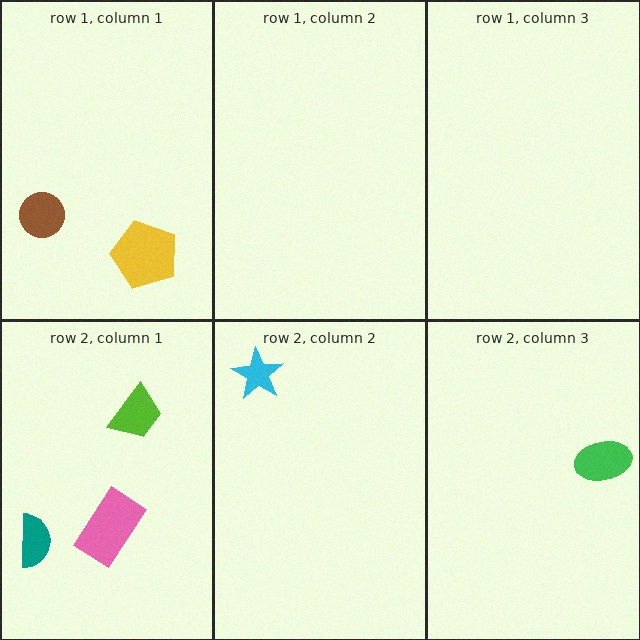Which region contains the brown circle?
The row 1, column 1 region.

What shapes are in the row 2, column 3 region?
The green ellipse.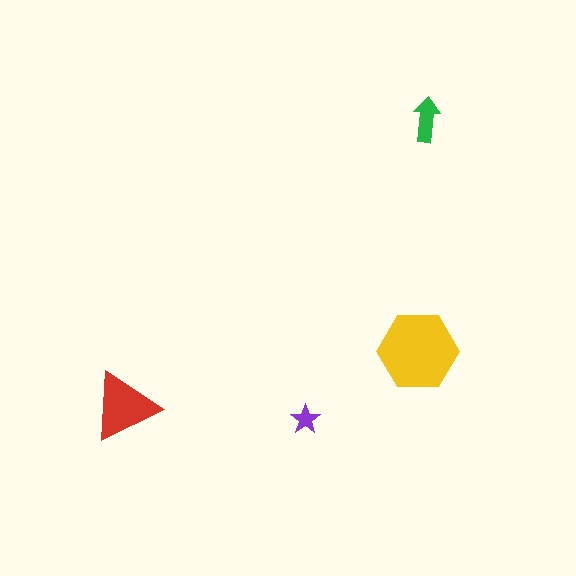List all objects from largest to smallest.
The yellow hexagon, the red triangle, the green arrow, the purple star.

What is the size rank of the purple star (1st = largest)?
4th.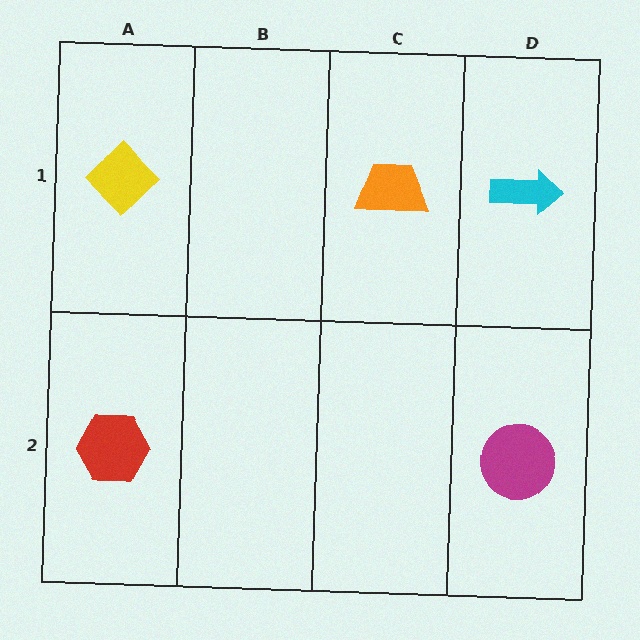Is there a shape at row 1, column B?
No, that cell is empty.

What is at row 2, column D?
A magenta circle.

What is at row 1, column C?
An orange trapezoid.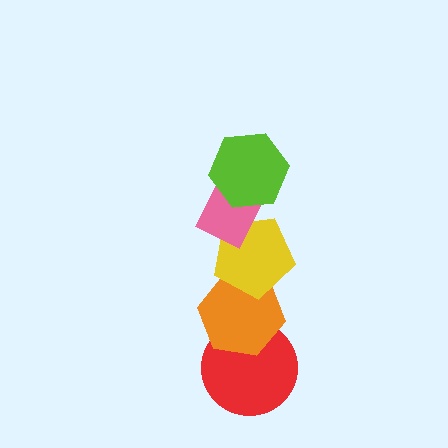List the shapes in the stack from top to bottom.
From top to bottom: the lime hexagon, the pink rectangle, the yellow pentagon, the orange hexagon, the red circle.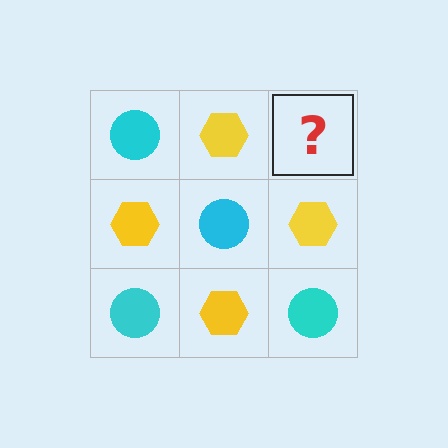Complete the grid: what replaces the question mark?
The question mark should be replaced with a cyan circle.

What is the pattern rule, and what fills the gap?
The rule is that it alternates cyan circle and yellow hexagon in a checkerboard pattern. The gap should be filled with a cyan circle.